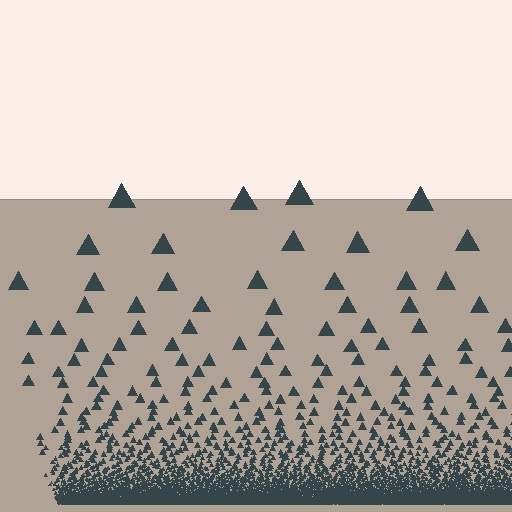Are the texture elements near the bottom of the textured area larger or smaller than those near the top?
Smaller. The gradient is inverted — elements near the bottom are smaller and denser.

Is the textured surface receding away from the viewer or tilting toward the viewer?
The surface appears to tilt toward the viewer. Texture elements get larger and sparser toward the top.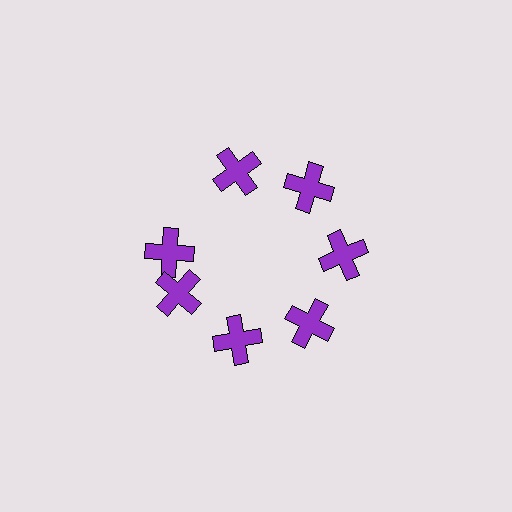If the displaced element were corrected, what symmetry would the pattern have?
It would have 7-fold rotational symmetry — the pattern would map onto itself every 51 degrees.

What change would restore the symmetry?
The symmetry would be restored by rotating it back into even spacing with its neighbors so that all 7 crosses sit at equal angles and equal distance from the center.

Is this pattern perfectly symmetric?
No. The 7 purple crosses are arranged in a ring, but one element near the 10 o'clock position is rotated out of alignment along the ring, breaking the 7-fold rotational symmetry.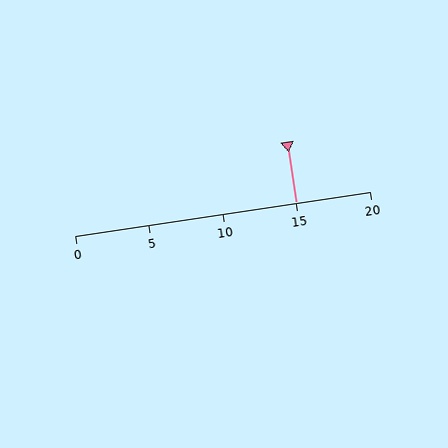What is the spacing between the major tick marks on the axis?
The major ticks are spaced 5 apart.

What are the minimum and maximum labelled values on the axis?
The axis runs from 0 to 20.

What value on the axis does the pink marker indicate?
The marker indicates approximately 15.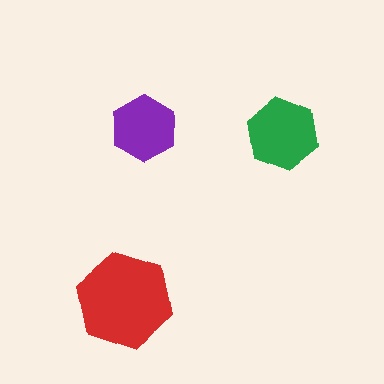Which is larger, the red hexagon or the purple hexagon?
The red one.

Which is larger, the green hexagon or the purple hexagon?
The green one.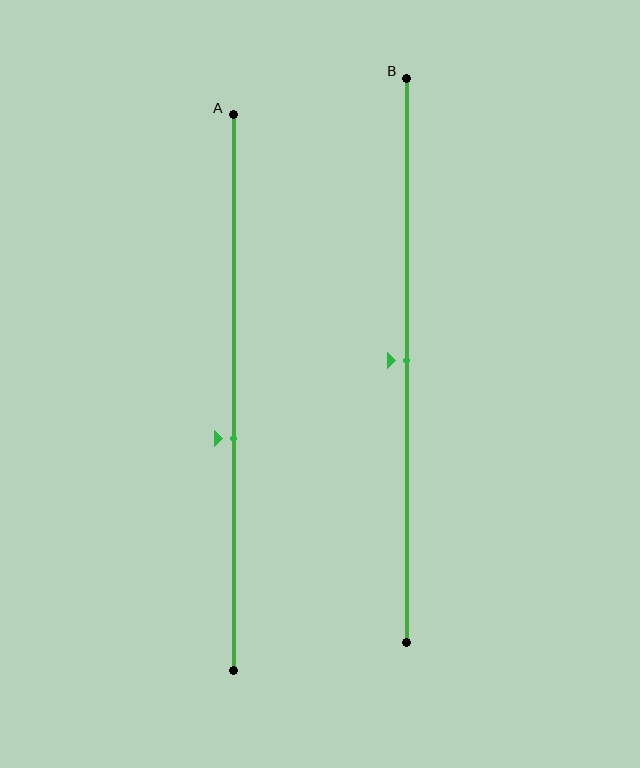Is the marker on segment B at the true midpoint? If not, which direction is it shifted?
Yes, the marker on segment B is at the true midpoint.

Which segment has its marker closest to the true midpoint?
Segment B has its marker closest to the true midpoint.